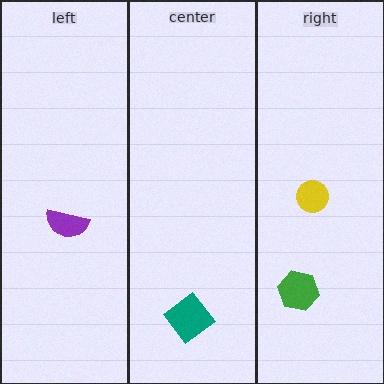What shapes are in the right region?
The green hexagon, the yellow circle.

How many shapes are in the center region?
1.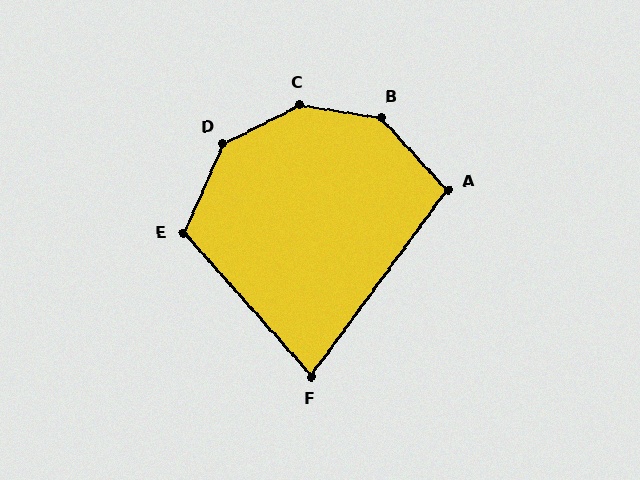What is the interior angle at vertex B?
Approximately 141 degrees (obtuse).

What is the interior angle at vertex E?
Approximately 114 degrees (obtuse).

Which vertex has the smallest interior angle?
F, at approximately 78 degrees.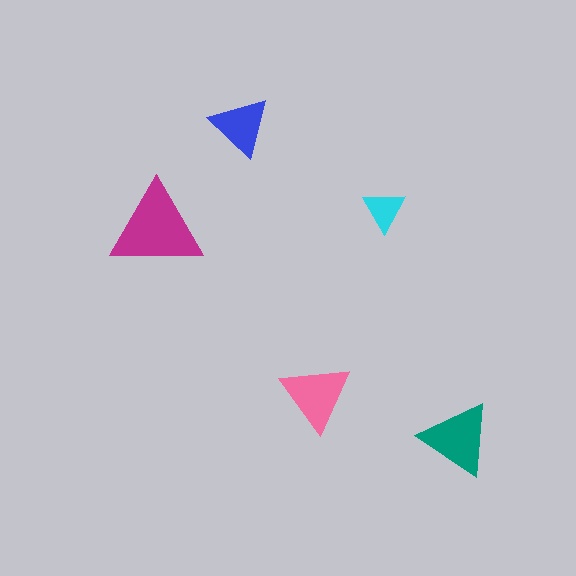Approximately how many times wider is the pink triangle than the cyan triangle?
About 1.5 times wider.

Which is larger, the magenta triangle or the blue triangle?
The magenta one.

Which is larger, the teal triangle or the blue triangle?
The teal one.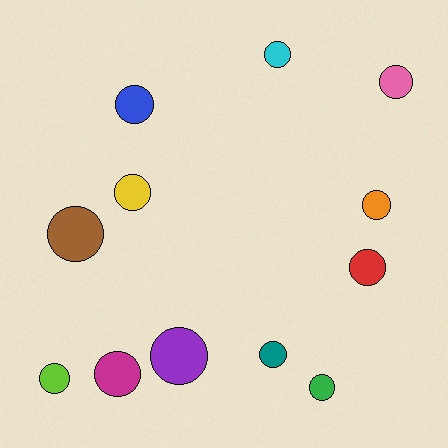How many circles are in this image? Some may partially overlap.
There are 12 circles.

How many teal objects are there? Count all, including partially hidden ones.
There is 1 teal object.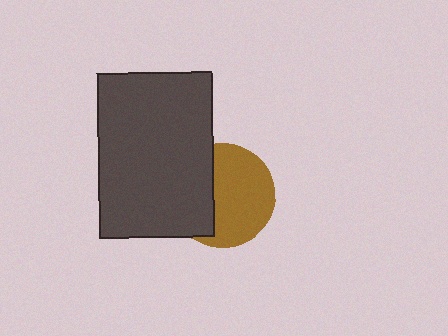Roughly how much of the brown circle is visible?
About half of it is visible (roughly 62%).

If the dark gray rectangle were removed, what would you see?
You would see the complete brown circle.